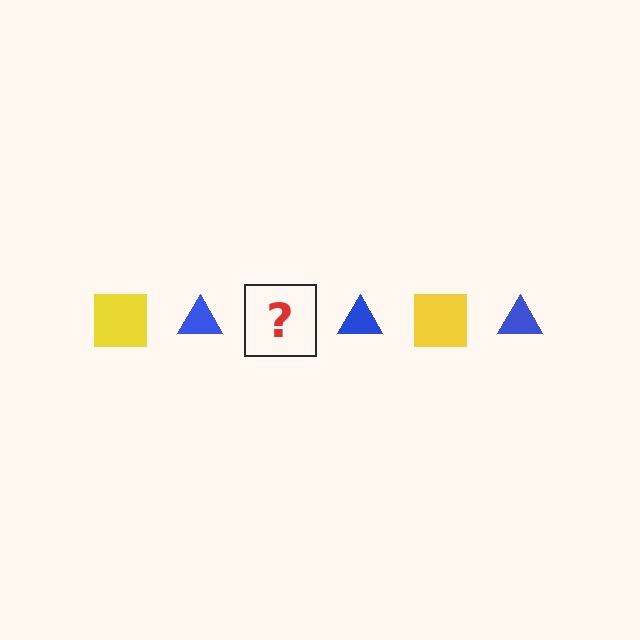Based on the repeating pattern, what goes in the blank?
The blank should be a yellow square.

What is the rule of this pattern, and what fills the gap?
The rule is that the pattern alternates between yellow square and blue triangle. The gap should be filled with a yellow square.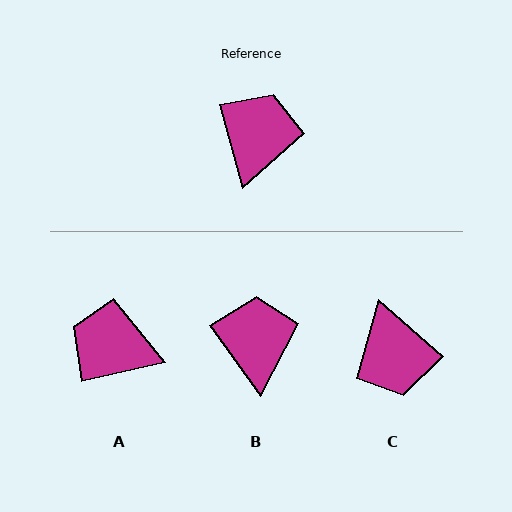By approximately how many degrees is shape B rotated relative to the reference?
Approximately 20 degrees counter-clockwise.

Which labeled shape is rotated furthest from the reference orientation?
C, about 147 degrees away.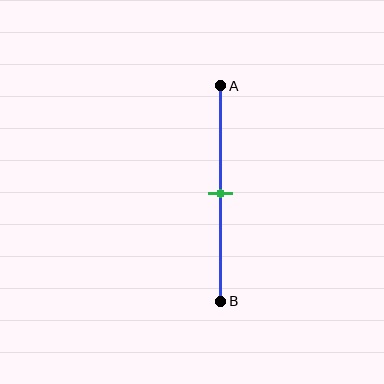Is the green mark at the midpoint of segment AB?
Yes, the mark is approximately at the midpoint.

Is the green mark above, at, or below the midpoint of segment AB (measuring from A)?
The green mark is approximately at the midpoint of segment AB.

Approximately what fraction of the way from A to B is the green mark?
The green mark is approximately 50% of the way from A to B.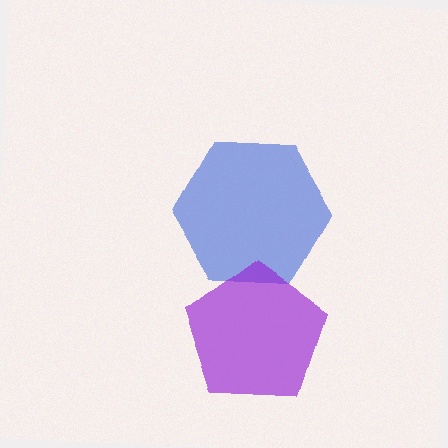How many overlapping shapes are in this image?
There are 2 overlapping shapes in the image.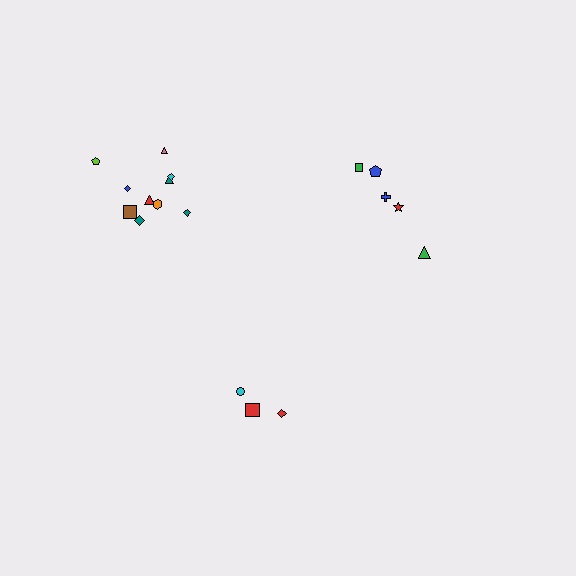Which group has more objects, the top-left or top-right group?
The top-left group.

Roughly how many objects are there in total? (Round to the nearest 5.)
Roughly 20 objects in total.